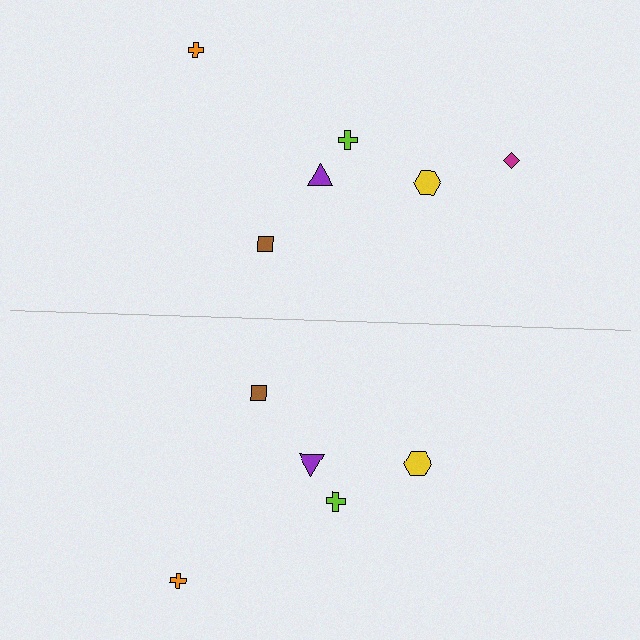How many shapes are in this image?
There are 11 shapes in this image.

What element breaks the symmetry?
A magenta diamond is missing from the bottom side.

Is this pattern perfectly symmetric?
No, the pattern is not perfectly symmetric. A magenta diamond is missing from the bottom side.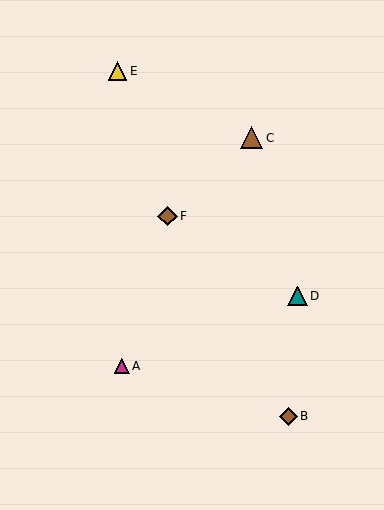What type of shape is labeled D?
Shape D is a teal triangle.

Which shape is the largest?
The brown triangle (labeled C) is the largest.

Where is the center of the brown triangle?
The center of the brown triangle is at (252, 138).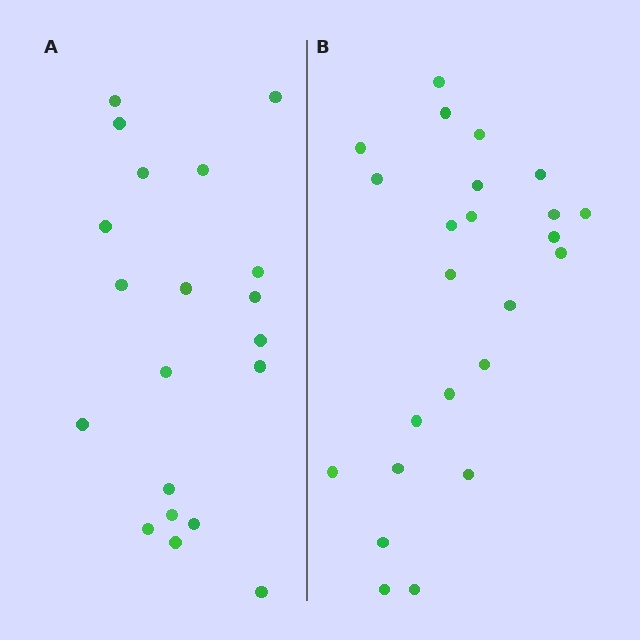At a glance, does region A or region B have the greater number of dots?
Region B (the right region) has more dots.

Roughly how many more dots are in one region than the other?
Region B has about 4 more dots than region A.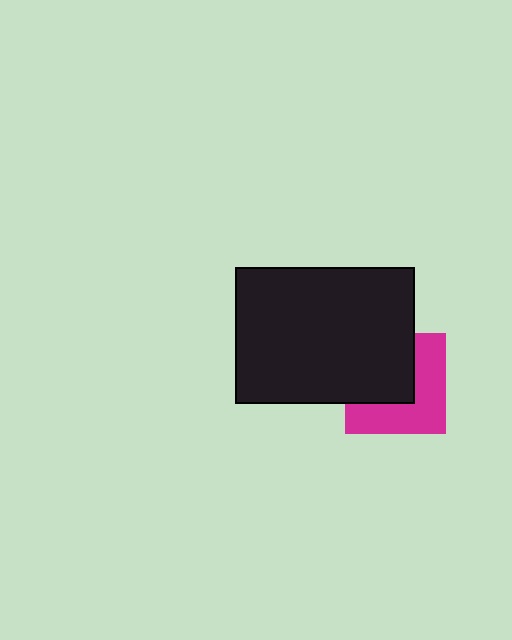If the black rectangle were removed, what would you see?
You would see the complete magenta square.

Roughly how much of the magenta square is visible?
About half of it is visible (roughly 51%).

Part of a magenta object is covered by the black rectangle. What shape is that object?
It is a square.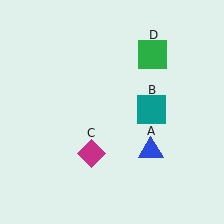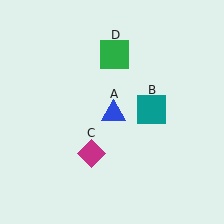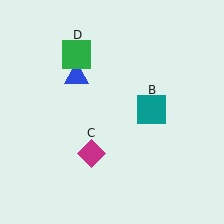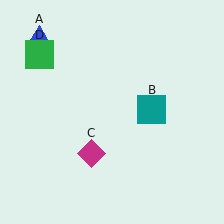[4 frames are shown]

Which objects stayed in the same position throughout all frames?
Teal square (object B) and magenta diamond (object C) remained stationary.